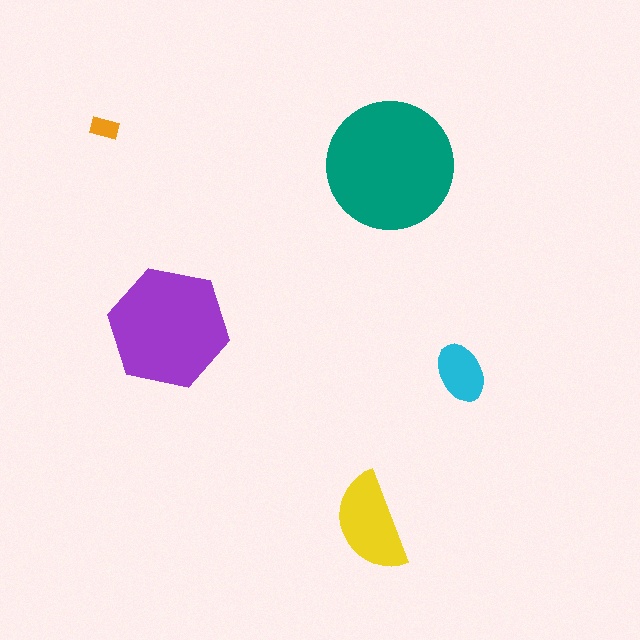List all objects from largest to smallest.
The teal circle, the purple hexagon, the yellow semicircle, the cyan ellipse, the orange rectangle.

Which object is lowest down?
The yellow semicircle is bottommost.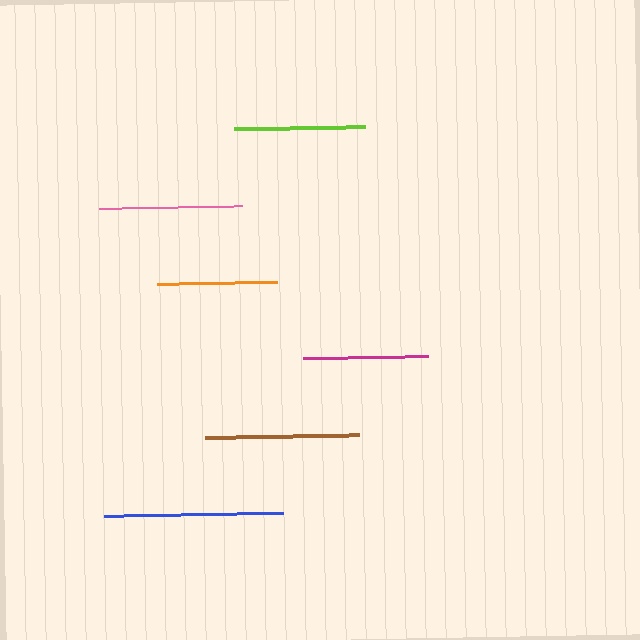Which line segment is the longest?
The blue line is the longest at approximately 180 pixels.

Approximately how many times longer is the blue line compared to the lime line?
The blue line is approximately 1.4 times the length of the lime line.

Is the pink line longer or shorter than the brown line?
The brown line is longer than the pink line.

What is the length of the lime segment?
The lime segment is approximately 131 pixels long.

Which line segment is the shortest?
The orange line is the shortest at approximately 120 pixels.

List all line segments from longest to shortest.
From longest to shortest: blue, brown, pink, lime, magenta, orange.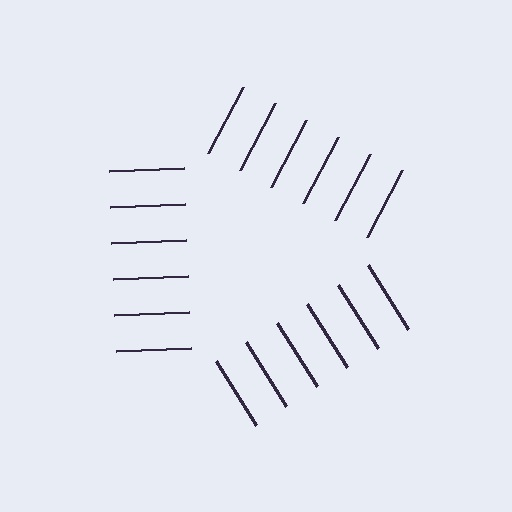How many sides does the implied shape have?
3 sides — the line-ends trace a triangle.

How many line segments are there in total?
18 — 6 along each of the 3 edges.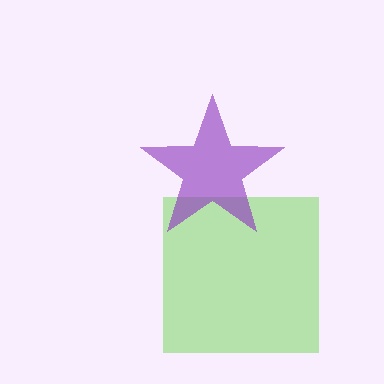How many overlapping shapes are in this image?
There are 2 overlapping shapes in the image.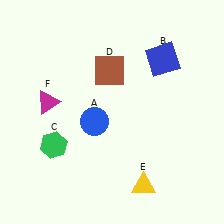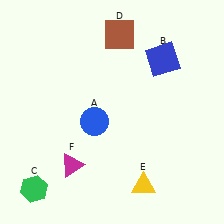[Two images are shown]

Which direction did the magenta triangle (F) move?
The magenta triangle (F) moved down.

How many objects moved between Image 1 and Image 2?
3 objects moved between the two images.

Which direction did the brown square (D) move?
The brown square (D) moved up.